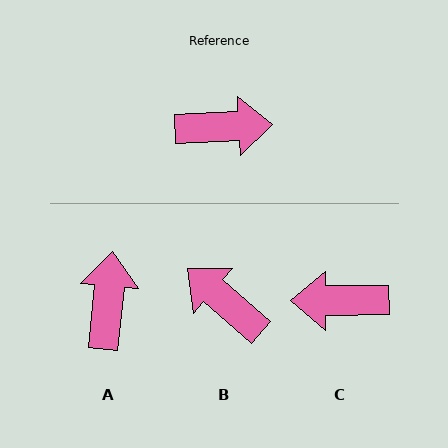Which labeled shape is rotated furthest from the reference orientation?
C, about 178 degrees away.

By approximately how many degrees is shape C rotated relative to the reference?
Approximately 178 degrees counter-clockwise.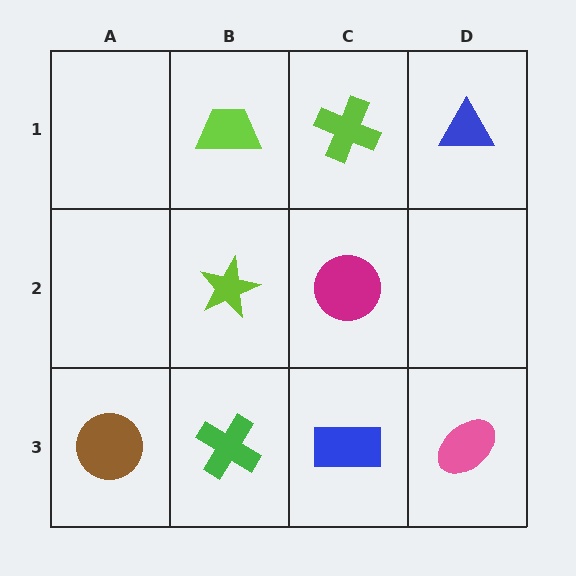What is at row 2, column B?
A lime star.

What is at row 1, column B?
A lime trapezoid.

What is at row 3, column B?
A green cross.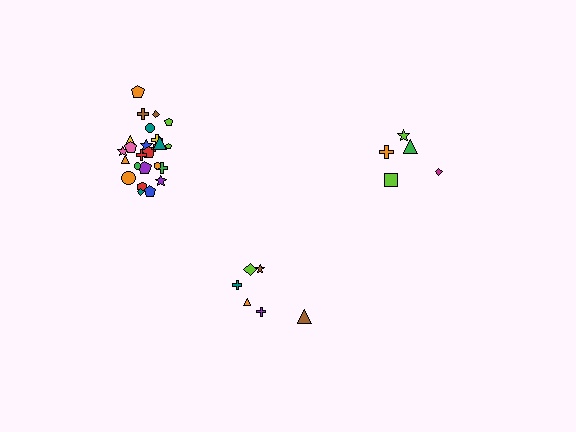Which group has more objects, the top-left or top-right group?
The top-left group.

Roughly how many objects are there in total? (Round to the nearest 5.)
Roughly 35 objects in total.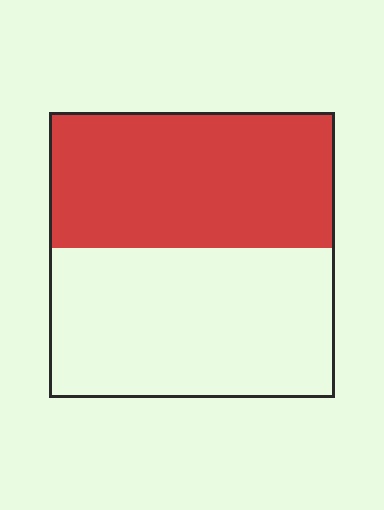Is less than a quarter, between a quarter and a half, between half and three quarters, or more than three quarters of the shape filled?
Between a quarter and a half.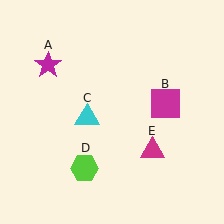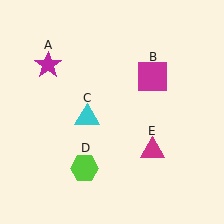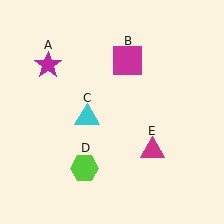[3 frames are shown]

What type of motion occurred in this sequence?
The magenta square (object B) rotated counterclockwise around the center of the scene.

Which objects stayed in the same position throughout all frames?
Magenta star (object A) and cyan triangle (object C) and lime hexagon (object D) and magenta triangle (object E) remained stationary.